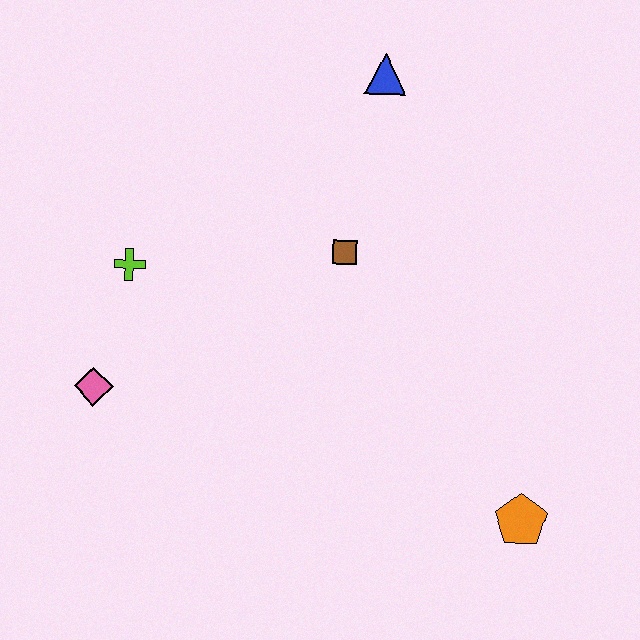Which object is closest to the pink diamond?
The lime cross is closest to the pink diamond.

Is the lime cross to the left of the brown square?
Yes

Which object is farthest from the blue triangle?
The orange pentagon is farthest from the blue triangle.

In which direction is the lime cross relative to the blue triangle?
The lime cross is to the left of the blue triangle.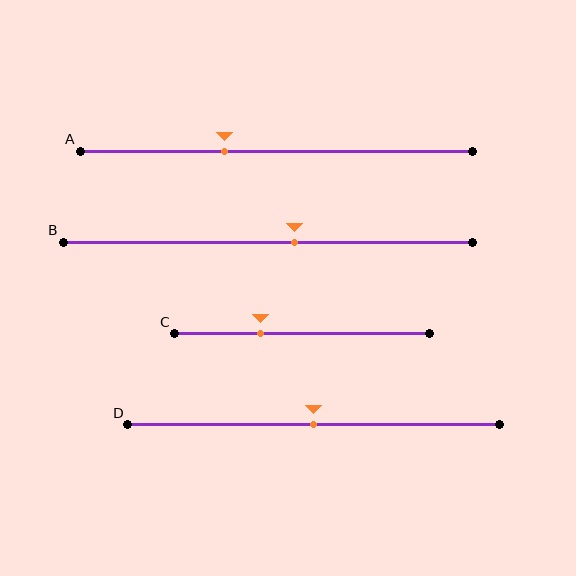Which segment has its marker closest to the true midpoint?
Segment D has its marker closest to the true midpoint.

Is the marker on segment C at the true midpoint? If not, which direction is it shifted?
No, the marker on segment C is shifted to the left by about 16% of the segment length.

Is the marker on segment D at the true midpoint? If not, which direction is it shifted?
Yes, the marker on segment D is at the true midpoint.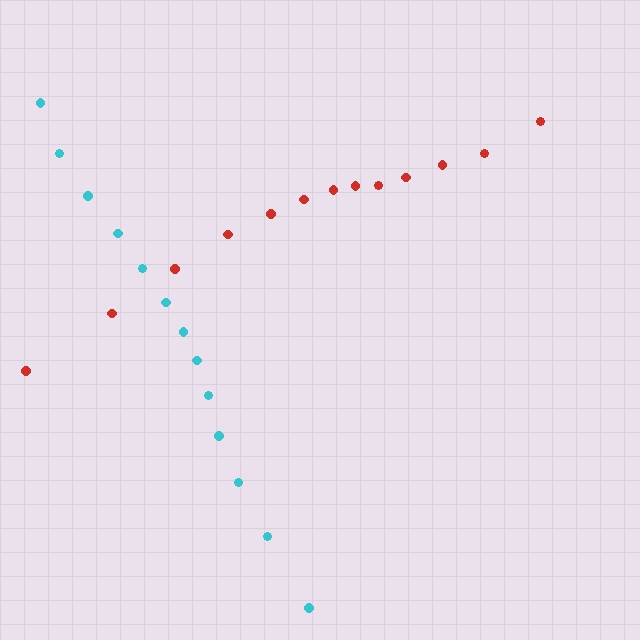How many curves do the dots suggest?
There are 2 distinct paths.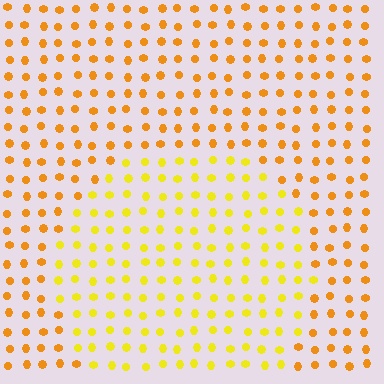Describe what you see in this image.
The image is filled with small orange elements in a uniform arrangement. A circle-shaped region is visible where the elements are tinted to a slightly different hue, forming a subtle color boundary.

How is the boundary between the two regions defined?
The boundary is defined purely by a slight shift in hue (about 25 degrees). Spacing, size, and orientation are identical on both sides.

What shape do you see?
I see a circle.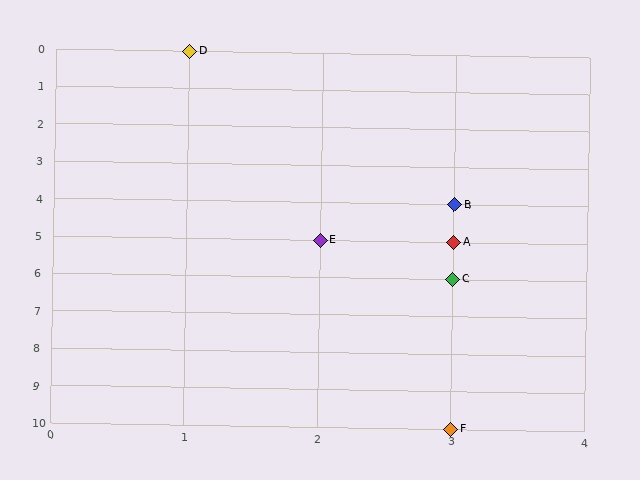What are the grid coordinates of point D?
Point D is at grid coordinates (1, 0).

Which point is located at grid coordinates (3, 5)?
Point A is at (3, 5).